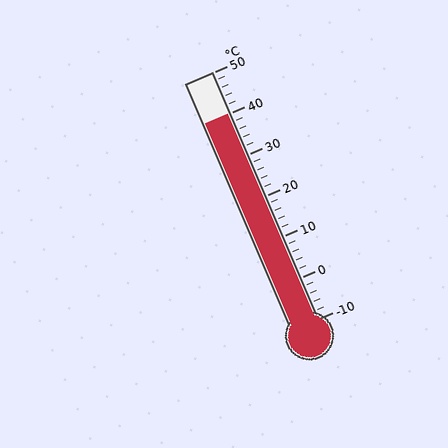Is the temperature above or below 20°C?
The temperature is above 20°C.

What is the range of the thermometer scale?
The thermometer scale ranges from -10°C to 50°C.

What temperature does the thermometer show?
The thermometer shows approximately 40°C.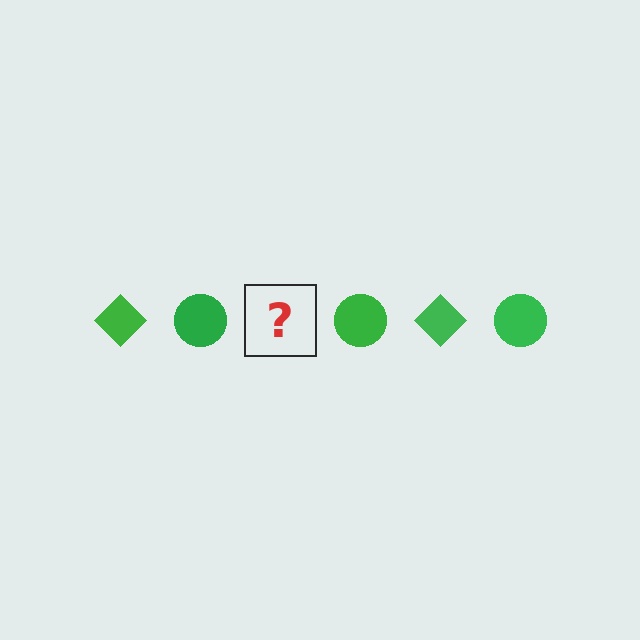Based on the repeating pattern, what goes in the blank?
The blank should be a green diamond.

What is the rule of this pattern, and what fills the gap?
The rule is that the pattern cycles through diamond, circle shapes in green. The gap should be filled with a green diamond.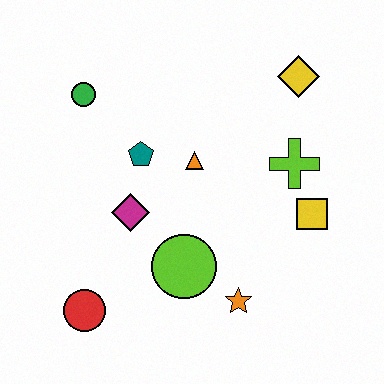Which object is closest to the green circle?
The teal pentagon is closest to the green circle.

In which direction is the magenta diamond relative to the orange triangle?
The magenta diamond is to the left of the orange triangle.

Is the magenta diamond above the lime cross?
No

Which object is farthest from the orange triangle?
The red circle is farthest from the orange triangle.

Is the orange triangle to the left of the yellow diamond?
Yes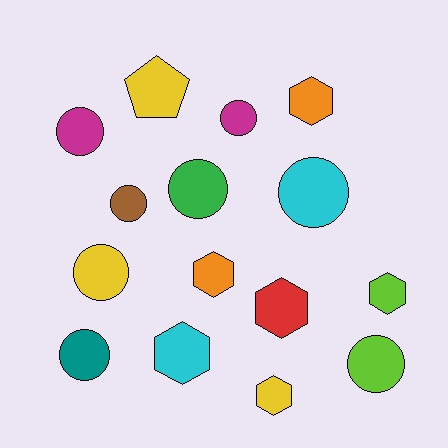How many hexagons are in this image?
There are 6 hexagons.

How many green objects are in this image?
There is 1 green object.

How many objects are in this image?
There are 15 objects.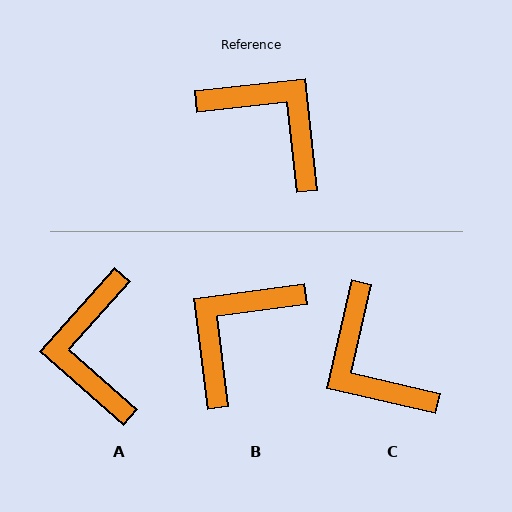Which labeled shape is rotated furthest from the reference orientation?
C, about 161 degrees away.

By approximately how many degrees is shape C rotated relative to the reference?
Approximately 161 degrees counter-clockwise.